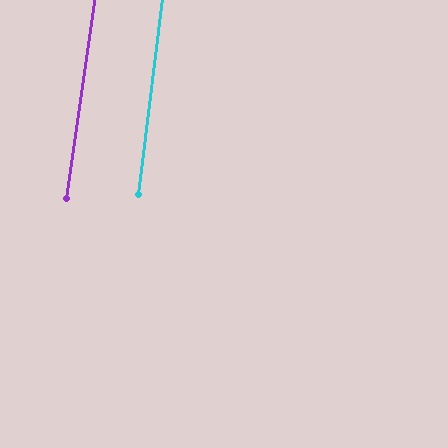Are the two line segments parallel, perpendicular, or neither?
Parallel — their directions differ by only 1.3°.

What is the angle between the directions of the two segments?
Approximately 1 degree.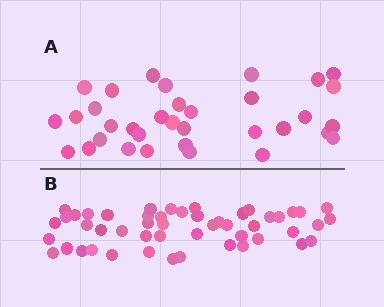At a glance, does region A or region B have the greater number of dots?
Region B (the bottom region) has more dots.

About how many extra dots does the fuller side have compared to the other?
Region B has approximately 15 more dots than region A.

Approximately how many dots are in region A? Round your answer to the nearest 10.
About 30 dots. (The exact count is 34, which rounds to 30.)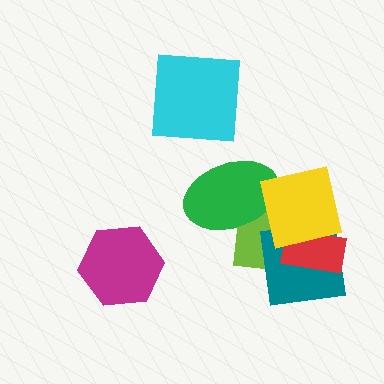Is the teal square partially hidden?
Yes, it is partially covered by another shape.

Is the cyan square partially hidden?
No, no other shape covers it.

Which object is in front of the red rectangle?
The yellow square is in front of the red rectangle.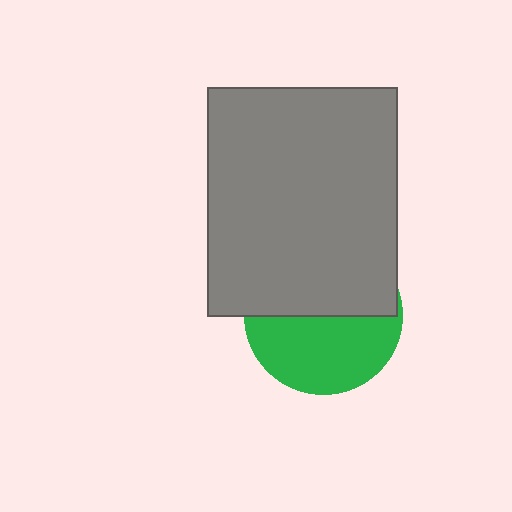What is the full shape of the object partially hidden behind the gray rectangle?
The partially hidden object is a green circle.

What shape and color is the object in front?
The object in front is a gray rectangle.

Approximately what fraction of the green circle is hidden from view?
Roughly 51% of the green circle is hidden behind the gray rectangle.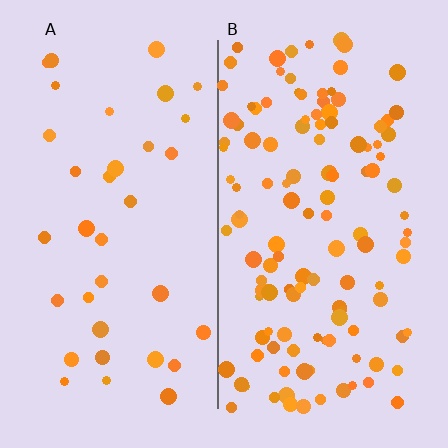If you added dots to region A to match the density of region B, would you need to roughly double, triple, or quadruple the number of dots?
Approximately quadruple.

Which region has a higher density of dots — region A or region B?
B (the right).